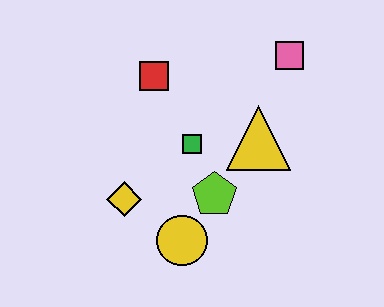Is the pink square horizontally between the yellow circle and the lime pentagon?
No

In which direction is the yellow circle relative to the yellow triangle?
The yellow circle is below the yellow triangle.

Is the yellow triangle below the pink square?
Yes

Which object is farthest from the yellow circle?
The pink square is farthest from the yellow circle.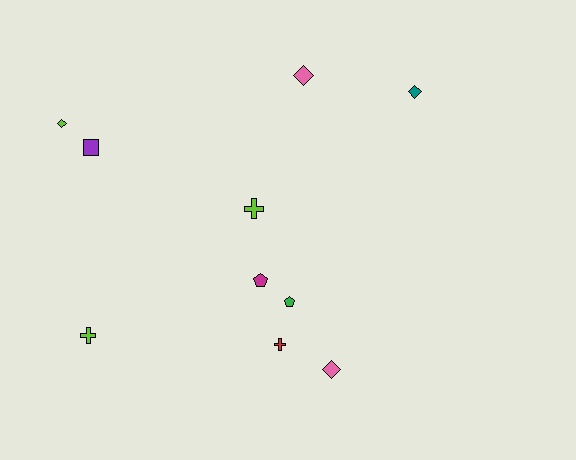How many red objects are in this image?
There is 1 red object.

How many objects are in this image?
There are 10 objects.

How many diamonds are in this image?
There are 4 diamonds.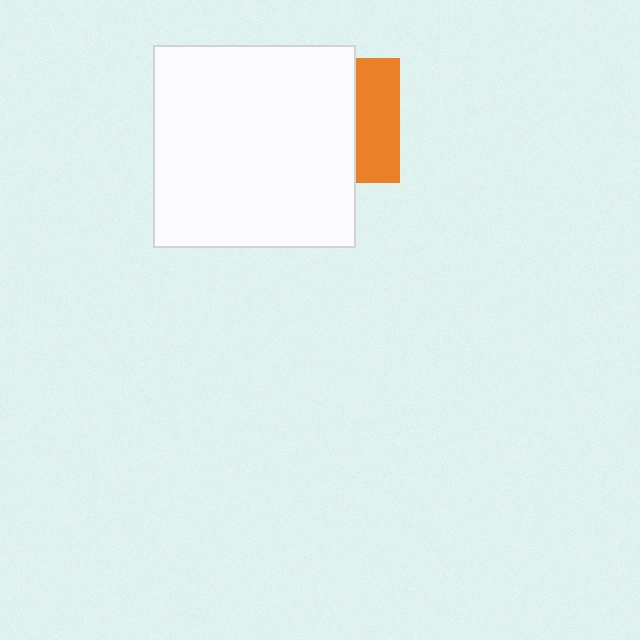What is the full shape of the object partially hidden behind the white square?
The partially hidden object is an orange square.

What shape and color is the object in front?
The object in front is a white square.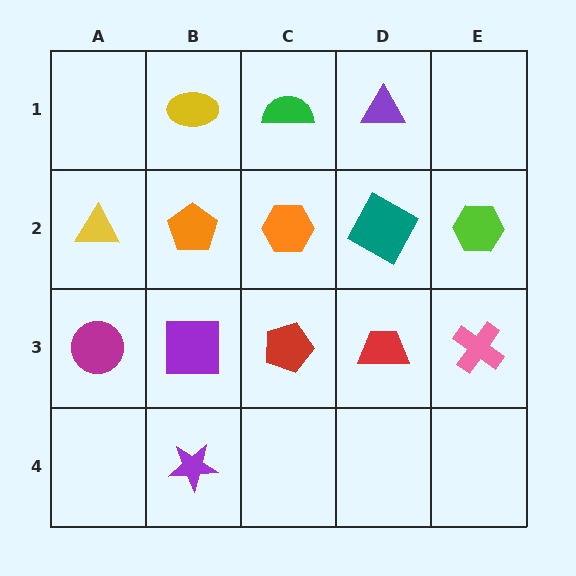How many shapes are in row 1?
3 shapes.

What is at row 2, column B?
An orange pentagon.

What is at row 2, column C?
An orange hexagon.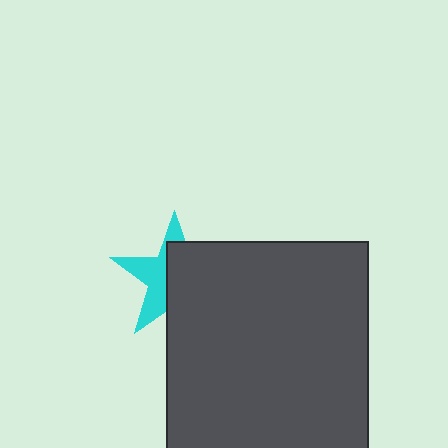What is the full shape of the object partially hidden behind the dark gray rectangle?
The partially hidden object is a cyan star.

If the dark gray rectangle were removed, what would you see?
You would see the complete cyan star.